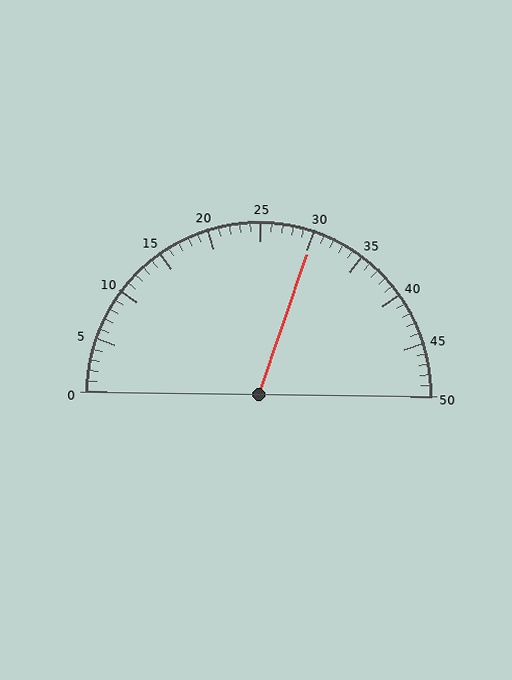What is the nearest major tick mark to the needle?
The nearest major tick mark is 30.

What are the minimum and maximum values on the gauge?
The gauge ranges from 0 to 50.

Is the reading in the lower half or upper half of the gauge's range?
The reading is in the upper half of the range (0 to 50).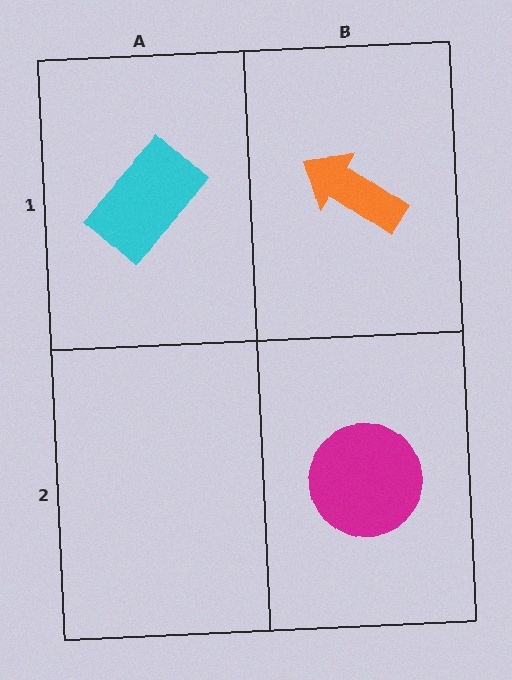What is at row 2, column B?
A magenta circle.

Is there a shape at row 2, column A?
No, that cell is empty.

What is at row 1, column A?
A cyan rectangle.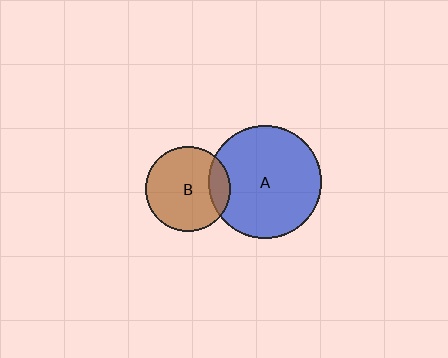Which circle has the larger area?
Circle A (blue).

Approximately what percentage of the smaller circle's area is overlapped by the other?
Approximately 15%.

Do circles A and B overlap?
Yes.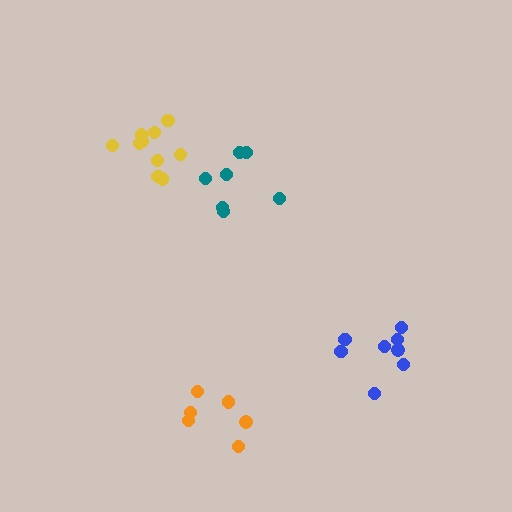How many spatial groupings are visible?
There are 4 spatial groupings.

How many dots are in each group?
Group 1: 6 dots, Group 2: 10 dots, Group 3: 7 dots, Group 4: 8 dots (31 total).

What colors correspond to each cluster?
The clusters are colored: orange, yellow, teal, blue.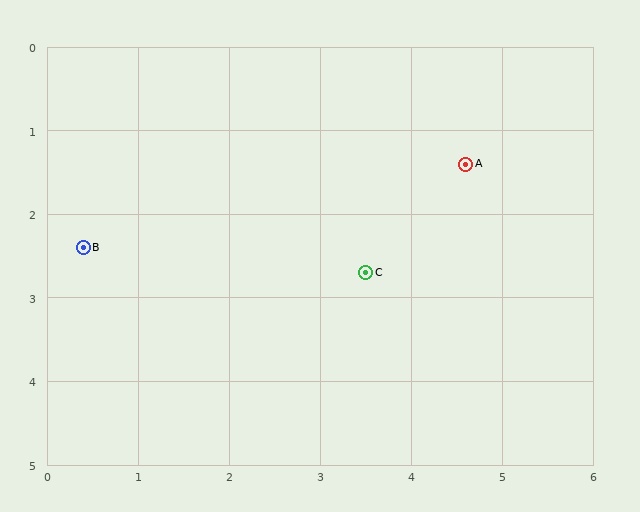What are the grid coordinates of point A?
Point A is at approximately (4.6, 1.4).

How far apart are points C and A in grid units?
Points C and A are about 1.7 grid units apart.